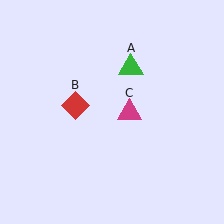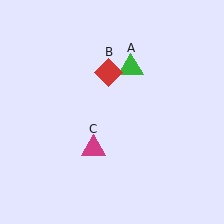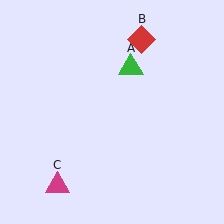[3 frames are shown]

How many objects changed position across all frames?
2 objects changed position: red diamond (object B), magenta triangle (object C).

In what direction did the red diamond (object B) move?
The red diamond (object B) moved up and to the right.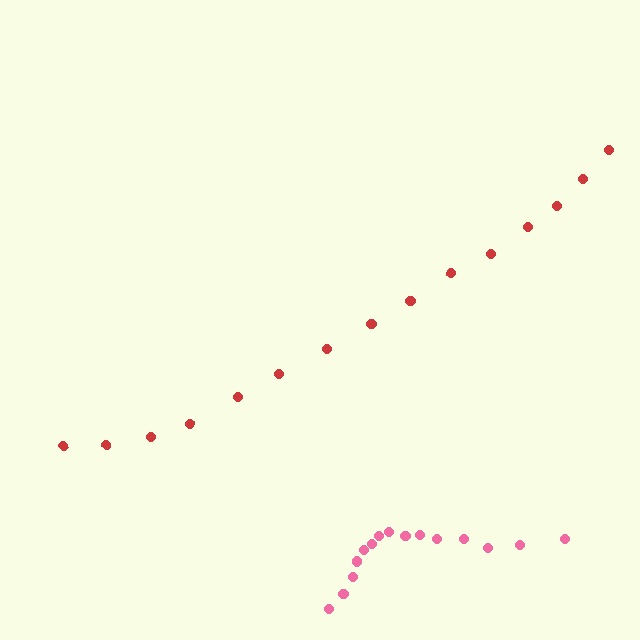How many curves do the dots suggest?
There are 2 distinct paths.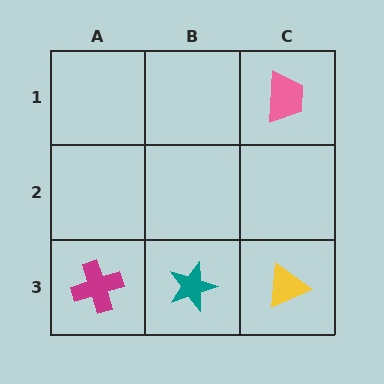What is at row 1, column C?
A pink trapezoid.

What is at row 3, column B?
A teal star.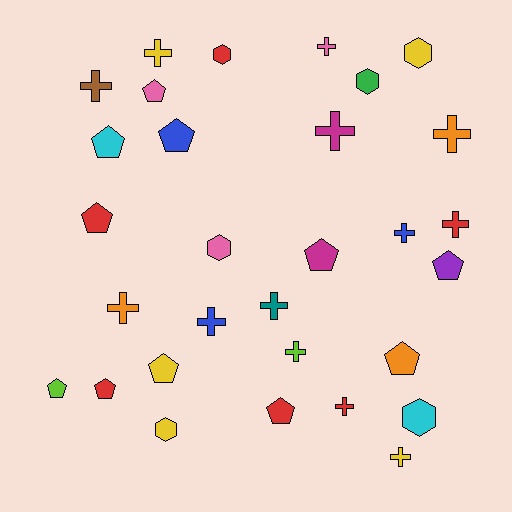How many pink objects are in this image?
There are 3 pink objects.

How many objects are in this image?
There are 30 objects.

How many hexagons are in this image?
There are 6 hexagons.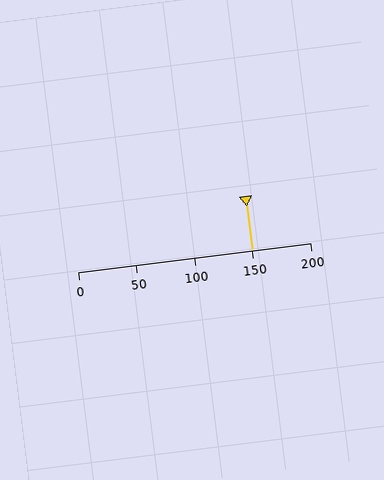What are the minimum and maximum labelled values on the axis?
The axis runs from 0 to 200.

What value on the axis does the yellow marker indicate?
The marker indicates approximately 150.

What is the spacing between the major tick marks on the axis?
The major ticks are spaced 50 apart.